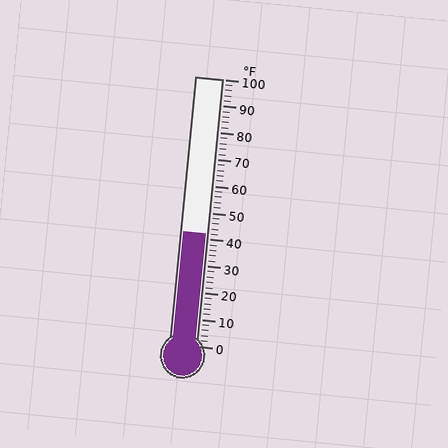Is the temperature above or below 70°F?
The temperature is below 70°F.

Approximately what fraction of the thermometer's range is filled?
The thermometer is filled to approximately 40% of its range.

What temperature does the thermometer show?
The thermometer shows approximately 42°F.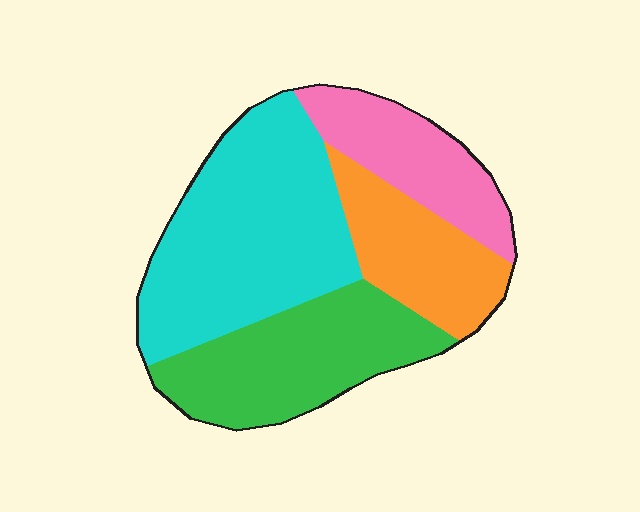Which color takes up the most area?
Cyan, at roughly 40%.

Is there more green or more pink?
Green.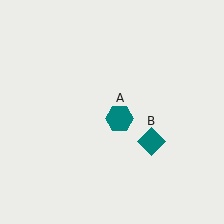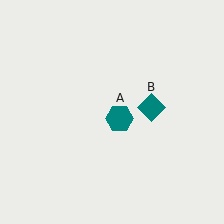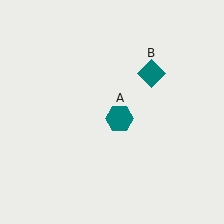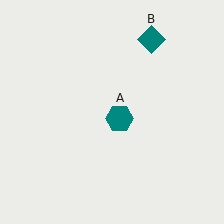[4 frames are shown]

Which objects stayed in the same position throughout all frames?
Teal hexagon (object A) remained stationary.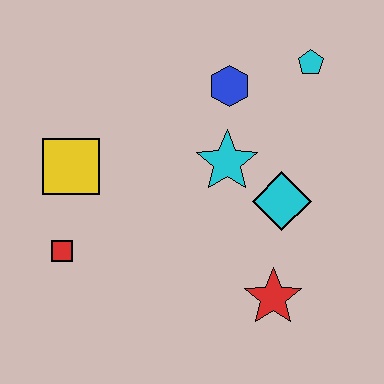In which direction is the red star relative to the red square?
The red star is to the right of the red square.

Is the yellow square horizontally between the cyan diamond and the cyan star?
No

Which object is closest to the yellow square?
The red square is closest to the yellow square.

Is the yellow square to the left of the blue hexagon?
Yes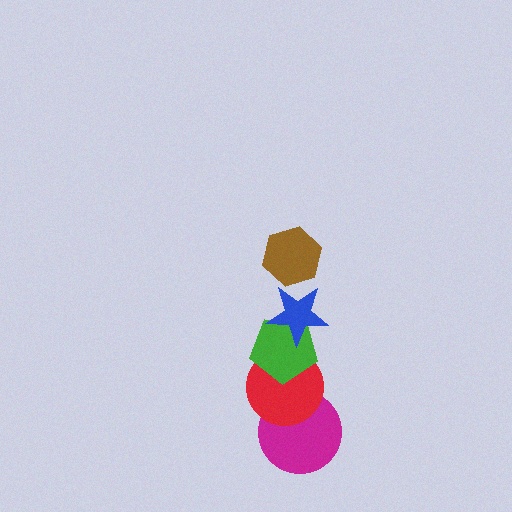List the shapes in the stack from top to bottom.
From top to bottom: the brown hexagon, the blue star, the green pentagon, the red circle, the magenta circle.